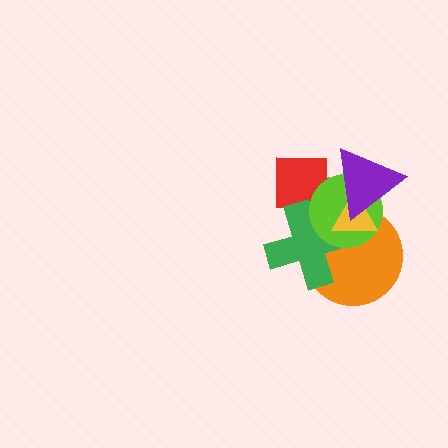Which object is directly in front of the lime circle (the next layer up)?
The yellow triangle is directly in front of the lime circle.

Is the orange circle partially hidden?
Yes, it is partially covered by another shape.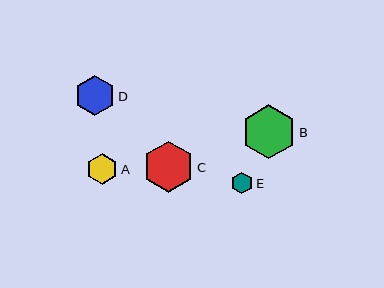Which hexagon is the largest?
Hexagon B is the largest with a size of approximately 54 pixels.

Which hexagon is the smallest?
Hexagon E is the smallest with a size of approximately 22 pixels.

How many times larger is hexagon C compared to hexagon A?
Hexagon C is approximately 1.6 times the size of hexagon A.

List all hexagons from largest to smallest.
From largest to smallest: B, C, D, A, E.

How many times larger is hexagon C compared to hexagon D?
Hexagon C is approximately 1.3 times the size of hexagon D.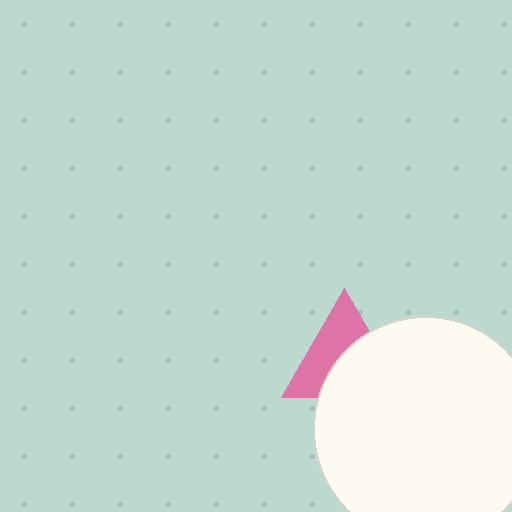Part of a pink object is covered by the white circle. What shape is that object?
It is a triangle.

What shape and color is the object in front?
The object in front is a white circle.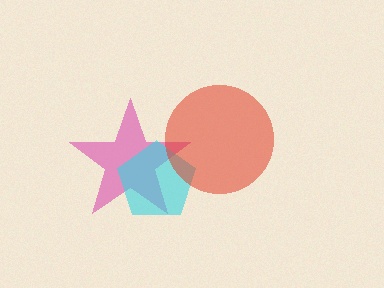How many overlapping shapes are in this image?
There are 3 overlapping shapes in the image.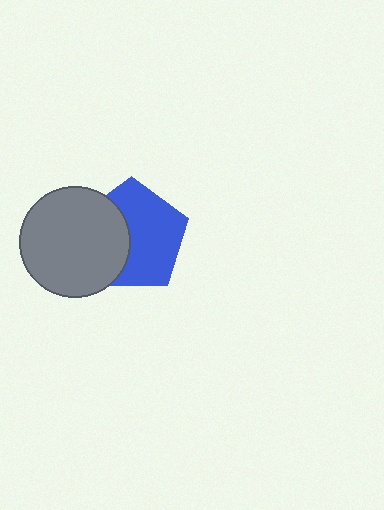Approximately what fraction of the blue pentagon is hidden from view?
Roughly 39% of the blue pentagon is hidden behind the gray circle.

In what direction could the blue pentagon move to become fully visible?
The blue pentagon could move right. That would shift it out from behind the gray circle entirely.